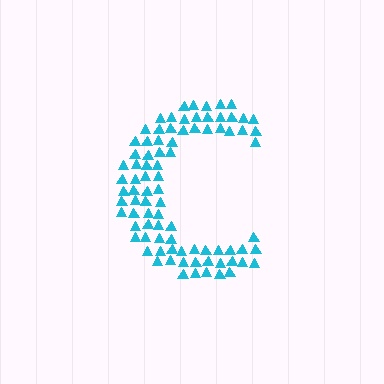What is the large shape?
The large shape is the letter C.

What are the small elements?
The small elements are triangles.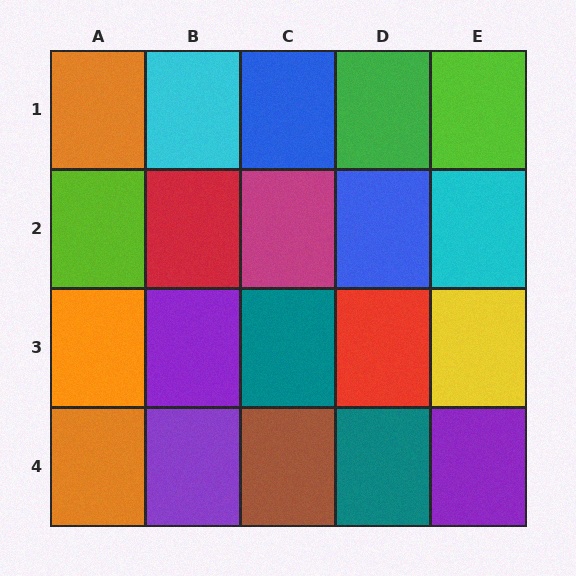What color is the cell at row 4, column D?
Teal.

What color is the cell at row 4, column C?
Brown.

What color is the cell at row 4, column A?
Orange.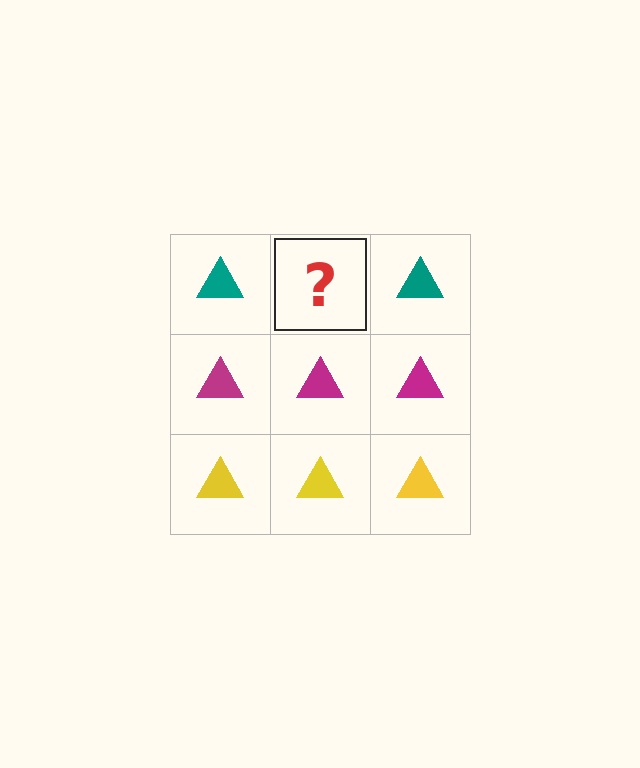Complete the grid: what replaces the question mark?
The question mark should be replaced with a teal triangle.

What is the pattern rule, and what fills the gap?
The rule is that each row has a consistent color. The gap should be filled with a teal triangle.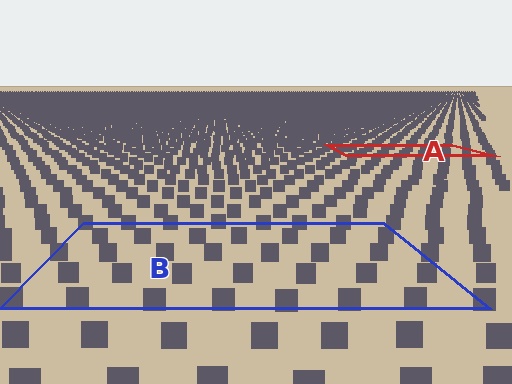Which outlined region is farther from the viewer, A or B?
Region A is farther from the viewer — the texture elements inside it appear smaller and more densely packed.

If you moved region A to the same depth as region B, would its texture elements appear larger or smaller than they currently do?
They would appear larger. At a closer depth, the same texture elements are projected at a bigger on-screen size.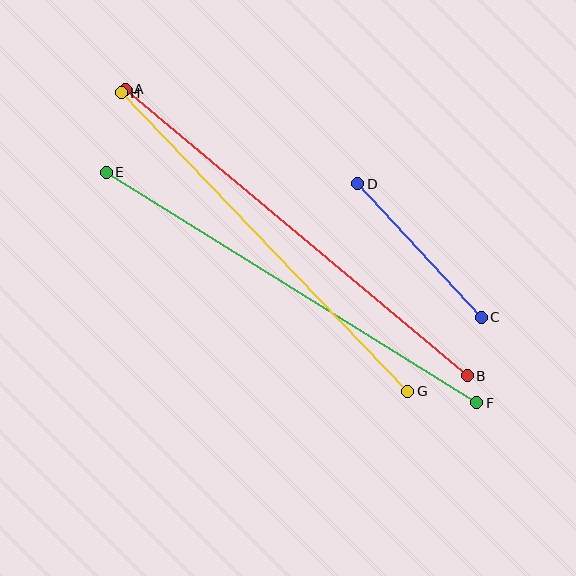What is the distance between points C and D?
The distance is approximately 182 pixels.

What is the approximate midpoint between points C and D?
The midpoint is at approximately (419, 250) pixels.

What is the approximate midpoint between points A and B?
The midpoint is at approximately (296, 233) pixels.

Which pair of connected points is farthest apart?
Points A and B are farthest apart.